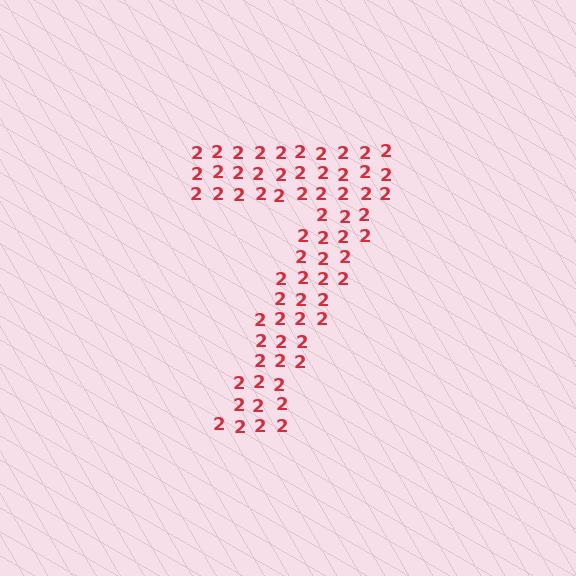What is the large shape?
The large shape is the digit 7.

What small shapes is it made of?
It is made of small digit 2's.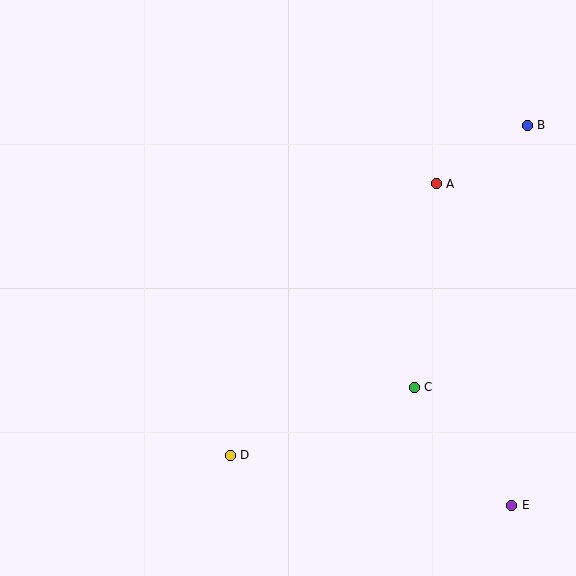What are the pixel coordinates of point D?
Point D is at (230, 455).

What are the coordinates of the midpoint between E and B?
The midpoint between E and B is at (520, 315).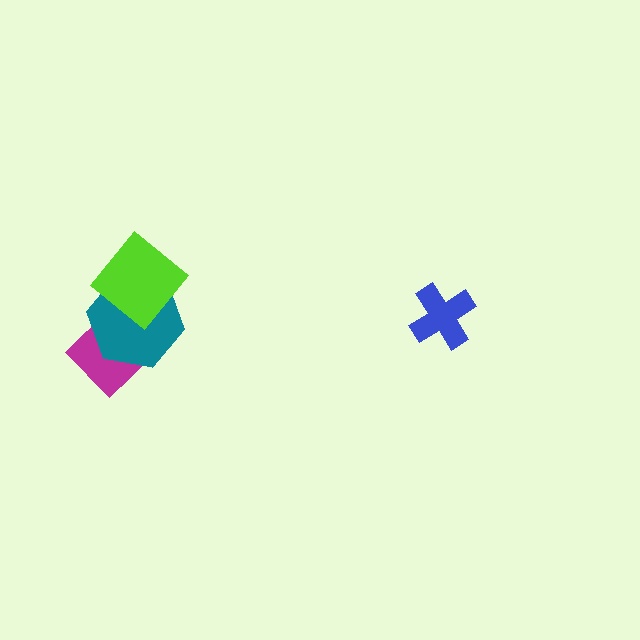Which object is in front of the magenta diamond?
The teal hexagon is in front of the magenta diamond.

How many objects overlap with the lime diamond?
1 object overlaps with the lime diamond.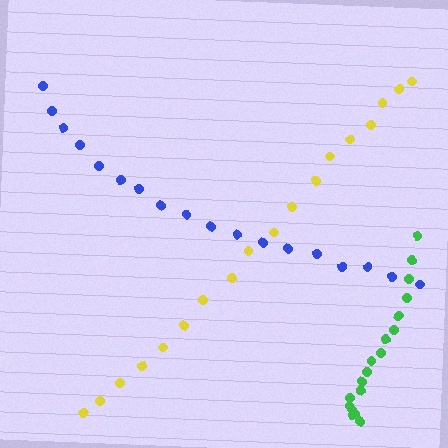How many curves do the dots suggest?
There are 3 distinct paths.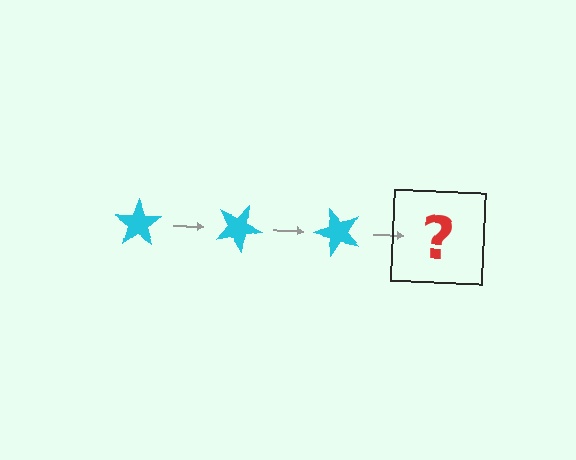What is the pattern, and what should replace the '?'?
The pattern is that the star rotates 25 degrees each step. The '?' should be a cyan star rotated 75 degrees.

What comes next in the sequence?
The next element should be a cyan star rotated 75 degrees.